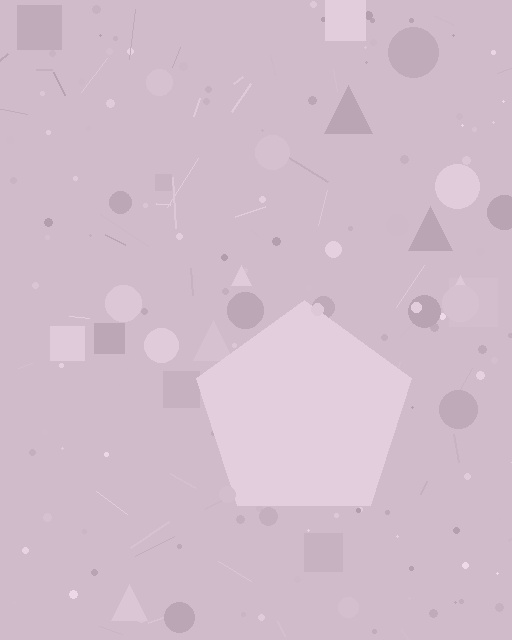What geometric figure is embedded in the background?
A pentagon is embedded in the background.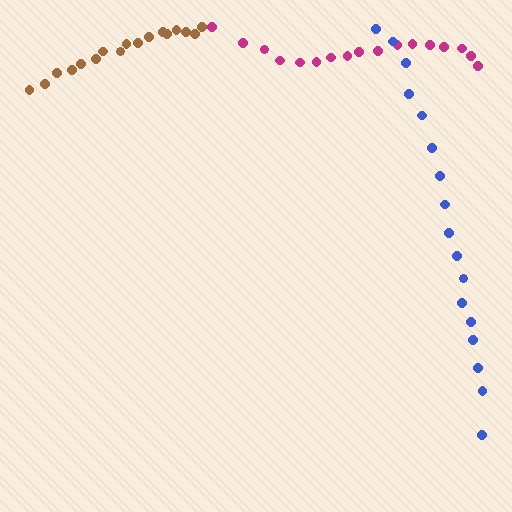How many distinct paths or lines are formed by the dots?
There are 3 distinct paths.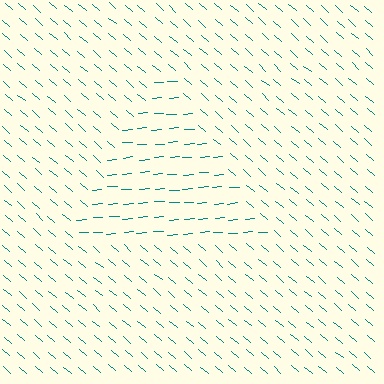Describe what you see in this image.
The image is filled with small teal line segments. A triangle region in the image has lines oriented differently from the surrounding lines, creating a visible texture boundary.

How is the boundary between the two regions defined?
The boundary is defined purely by a change in line orientation (approximately 45 degrees difference). All lines are the same color and thickness.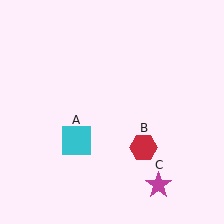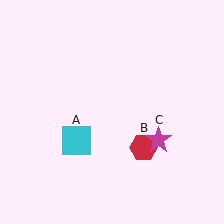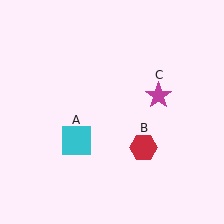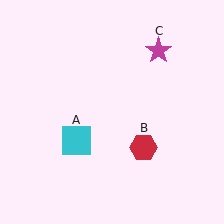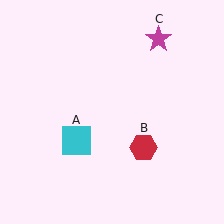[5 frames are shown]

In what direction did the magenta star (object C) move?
The magenta star (object C) moved up.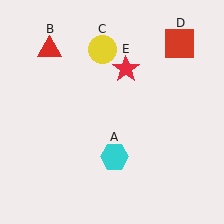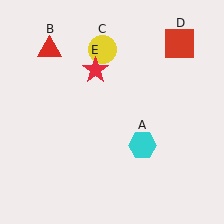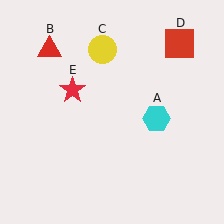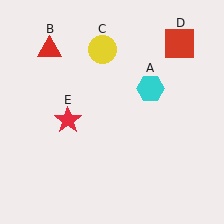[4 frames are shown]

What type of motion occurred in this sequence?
The cyan hexagon (object A), red star (object E) rotated counterclockwise around the center of the scene.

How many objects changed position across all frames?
2 objects changed position: cyan hexagon (object A), red star (object E).